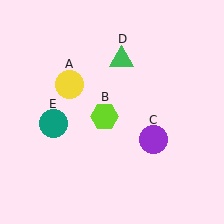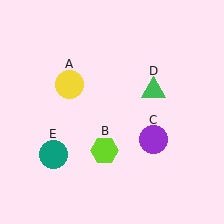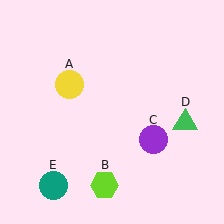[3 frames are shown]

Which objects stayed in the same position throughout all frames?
Yellow circle (object A) and purple circle (object C) remained stationary.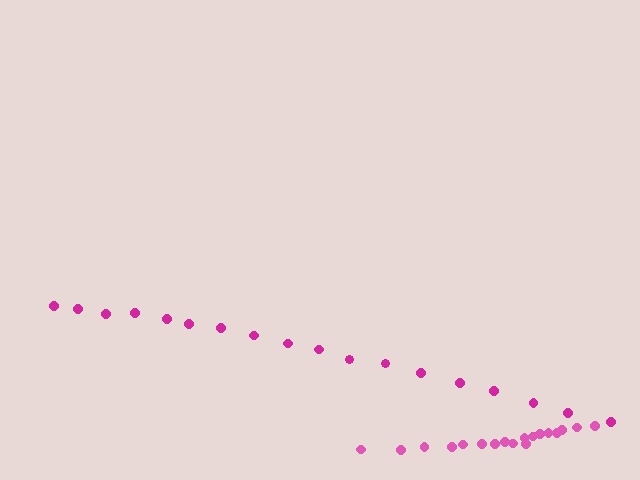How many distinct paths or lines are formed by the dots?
There are 2 distinct paths.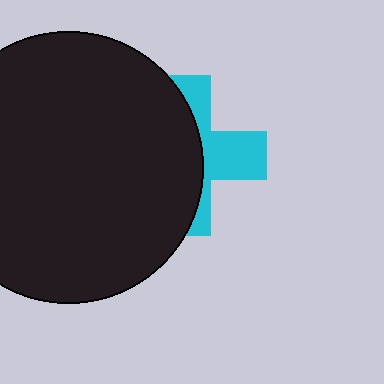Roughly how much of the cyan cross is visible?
A small part of it is visible (roughly 40%).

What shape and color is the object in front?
The object in front is a black circle.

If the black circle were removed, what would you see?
You would see the complete cyan cross.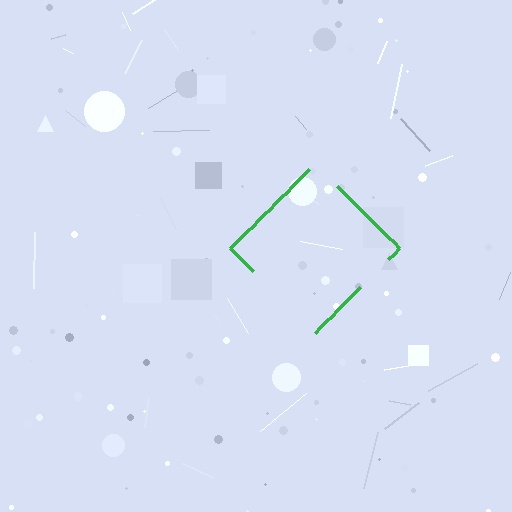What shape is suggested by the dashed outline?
The dashed outline suggests a diamond.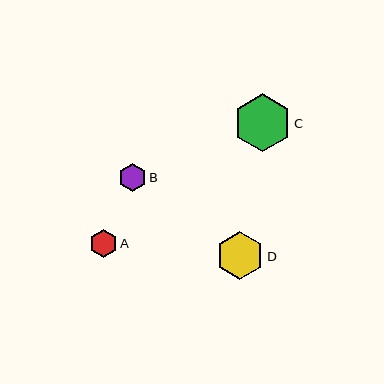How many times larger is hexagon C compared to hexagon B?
Hexagon C is approximately 2.1 times the size of hexagon B.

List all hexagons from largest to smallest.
From largest to smallest: C, D, B, A.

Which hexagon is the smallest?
Hexagon A is the smallest with a size of approximately 27 pixels.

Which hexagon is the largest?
Hexagon C is the largest with a size of approximately 58 pixels.